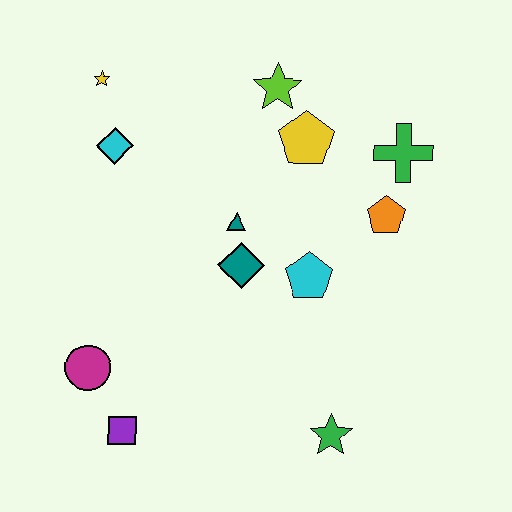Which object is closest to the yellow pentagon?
The lime star is closest to the yellow pentagon.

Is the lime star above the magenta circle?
Yes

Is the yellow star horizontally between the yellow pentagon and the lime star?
No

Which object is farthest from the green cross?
The purple square is farthest from the green cross.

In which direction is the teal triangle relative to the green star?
The teal triangle is above the green star.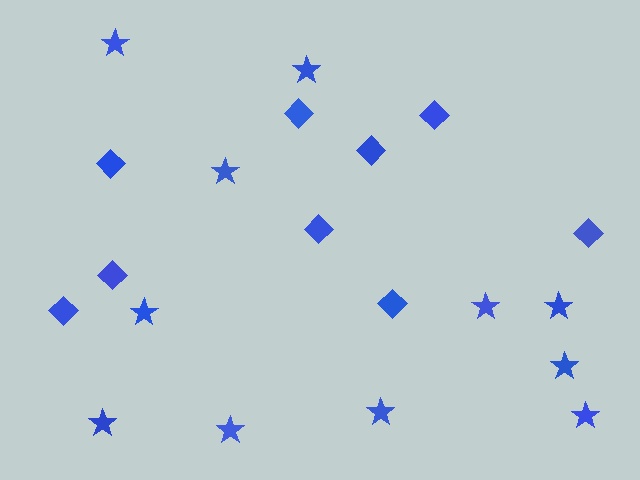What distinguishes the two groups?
There are 2 groups: one group of diamonds (9) and one group of stars (11).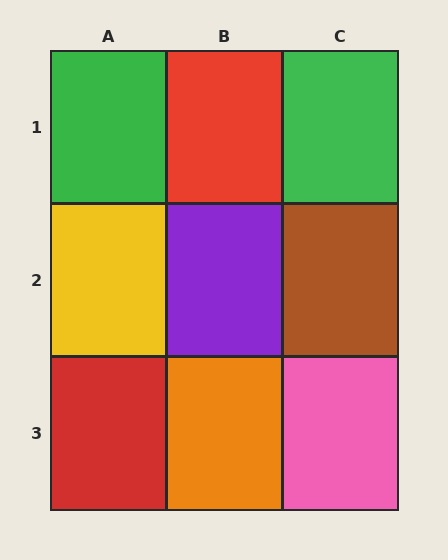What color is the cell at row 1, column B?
Red.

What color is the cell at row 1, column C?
Green.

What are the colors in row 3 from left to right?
Red, orange, pink.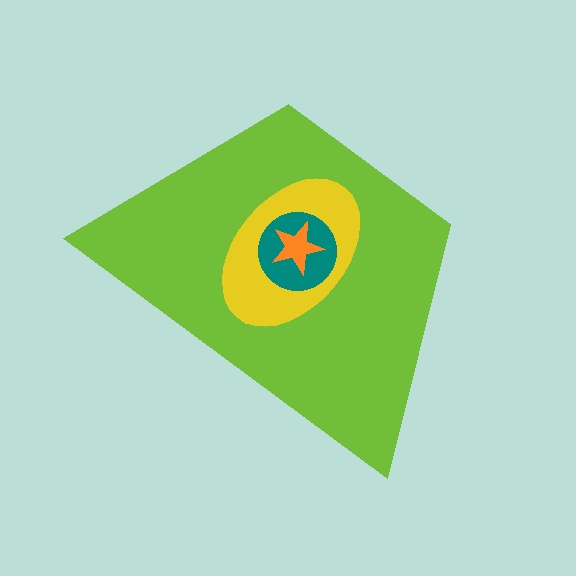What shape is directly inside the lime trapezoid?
The yellow ellipse.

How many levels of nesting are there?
4.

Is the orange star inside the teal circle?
Yes.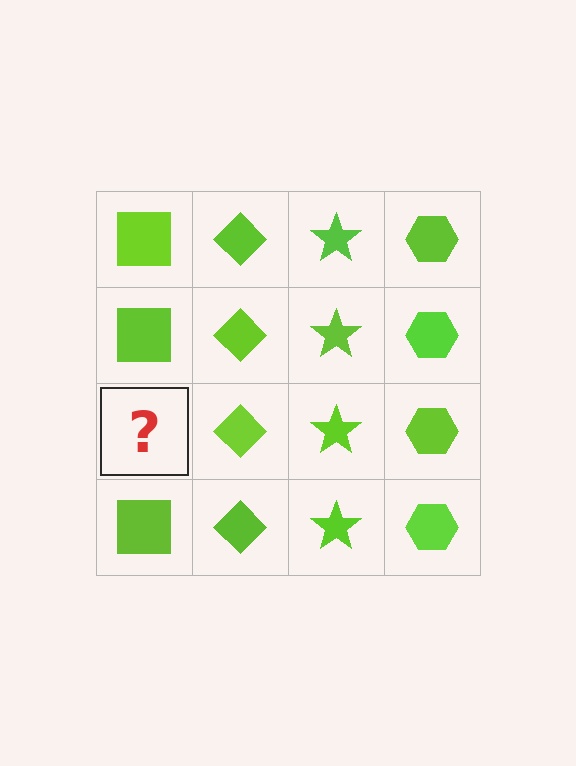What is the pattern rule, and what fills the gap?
The rule is that each column has a consistent shape. The gap should be filled with a lime square.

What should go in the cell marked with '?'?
The missing cell should contain a lime square.